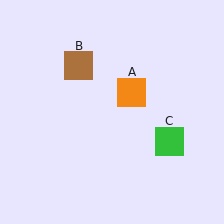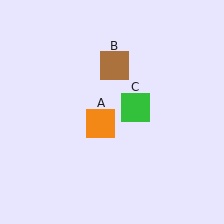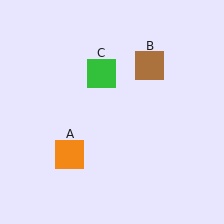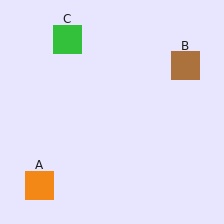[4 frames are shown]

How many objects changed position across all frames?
3 objects changed position: orange square (object A), brown square (object B), green square (object C).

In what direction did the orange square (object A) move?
The orange square (object A) moved down and to the left.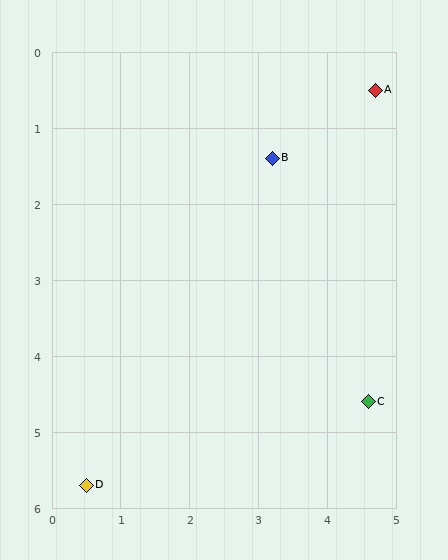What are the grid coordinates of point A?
Point A is at approximately (4.7, 0.5).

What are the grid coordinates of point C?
Point C is at approximately (4.6, 4.6).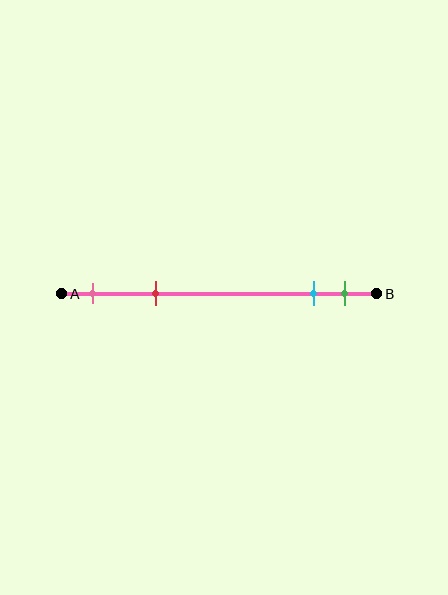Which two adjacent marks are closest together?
The cyan and green marks are the closest adjacent pair.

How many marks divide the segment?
There are 4 marks dividing the segment.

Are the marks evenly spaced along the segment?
No, the marks are not evenly spaced.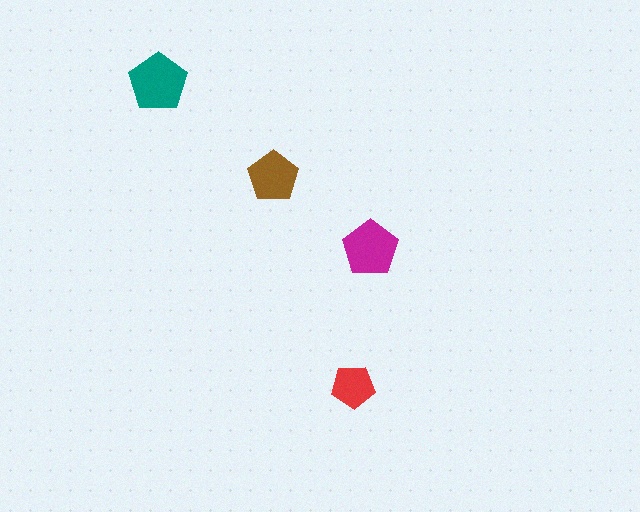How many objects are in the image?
There are 4 objects in the image.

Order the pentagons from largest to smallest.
the teal one, the magenta one, the brown one, the red one.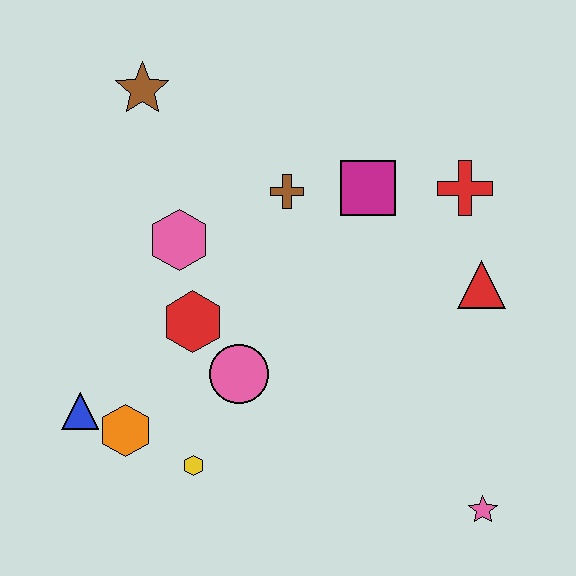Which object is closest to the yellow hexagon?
The orange hexagon is closest to the yellow hexagon.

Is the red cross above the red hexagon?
Yes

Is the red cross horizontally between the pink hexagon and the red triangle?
Yes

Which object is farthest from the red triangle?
The blue triangle is farthest from the red triangle.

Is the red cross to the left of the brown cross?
No